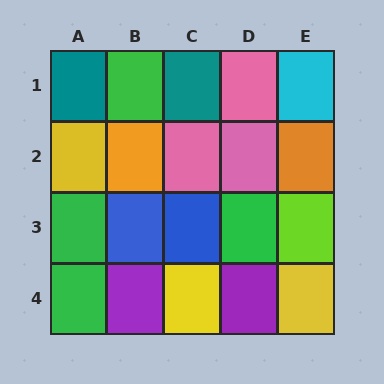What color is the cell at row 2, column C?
Pink.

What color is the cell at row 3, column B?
Blue.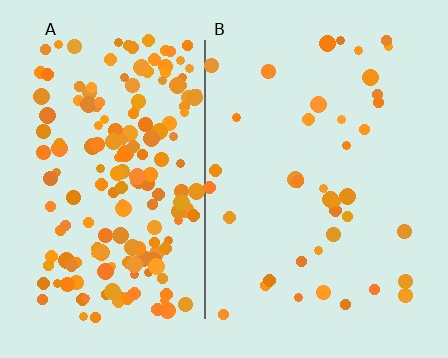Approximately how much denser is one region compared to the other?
Approximately 4.5× — region A over region B.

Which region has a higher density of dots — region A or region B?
A (the left).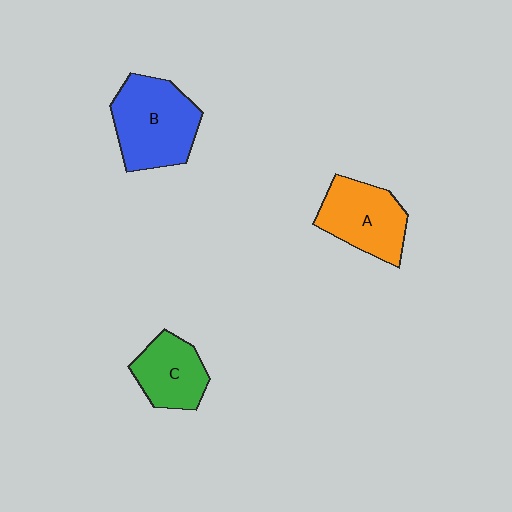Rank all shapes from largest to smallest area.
From largest to smallest: B (blue), A (orange), C (green).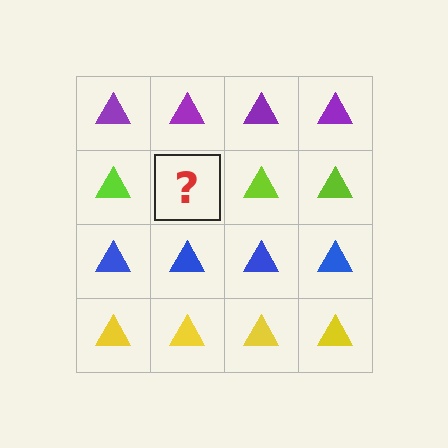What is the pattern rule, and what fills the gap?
The rule is that each row has a consistent color. The gap should be filled with a lime triangle.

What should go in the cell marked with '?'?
The missing cell should contain a lime triangle.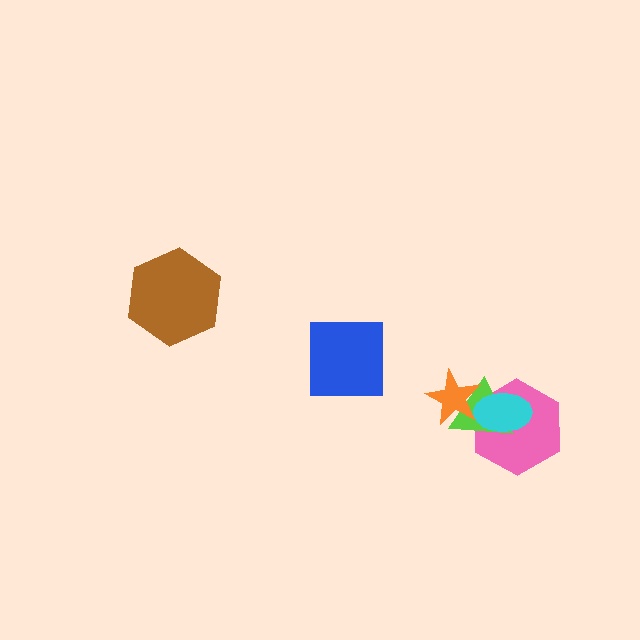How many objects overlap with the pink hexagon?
3 objects overlap with the pink hexagon.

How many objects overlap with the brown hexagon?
0 objects overlap with the brown hexagon.